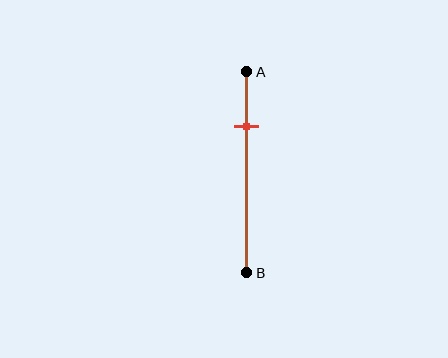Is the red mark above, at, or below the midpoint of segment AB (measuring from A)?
The red mark is above the midpoint of segment AB.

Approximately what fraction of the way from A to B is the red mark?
The red mark is approximately 25% of the way from A to B.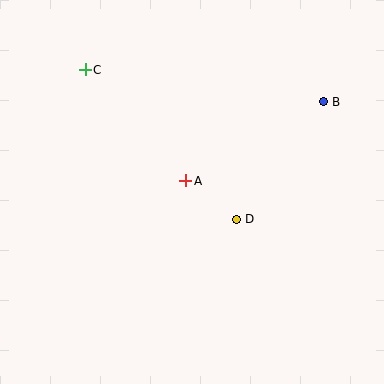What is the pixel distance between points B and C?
The distance between B and C is 240 pixels.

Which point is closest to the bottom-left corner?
Point A is closest to the bottom-left corner.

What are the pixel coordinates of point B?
Point B is at (323, 102).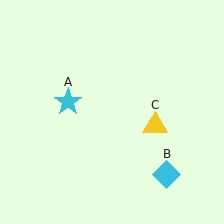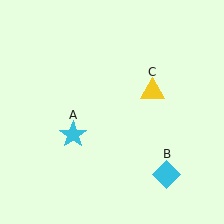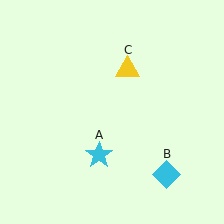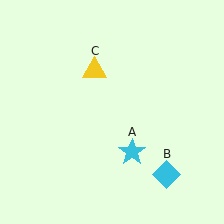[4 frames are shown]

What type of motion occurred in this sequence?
The cyan star (object A), yellow triangle (object C) rotated counterclockwise around the center of the scene.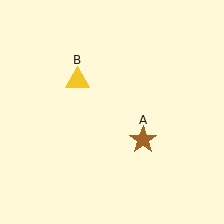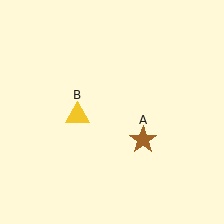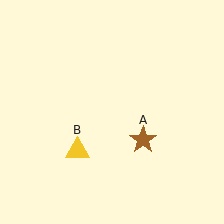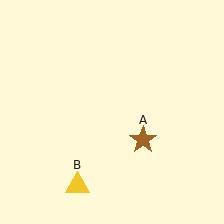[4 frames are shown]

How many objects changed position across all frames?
1 object changed position: yellow triangle (object B).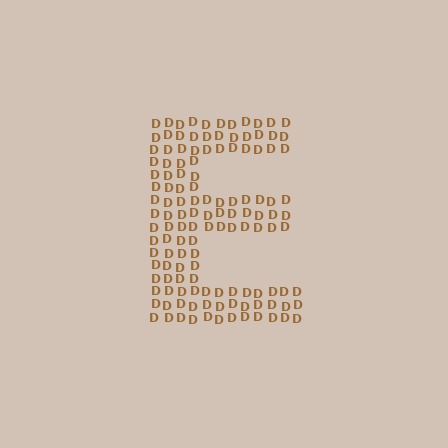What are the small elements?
The small elements are letter D's.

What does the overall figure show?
The overall figure shows the letter E.